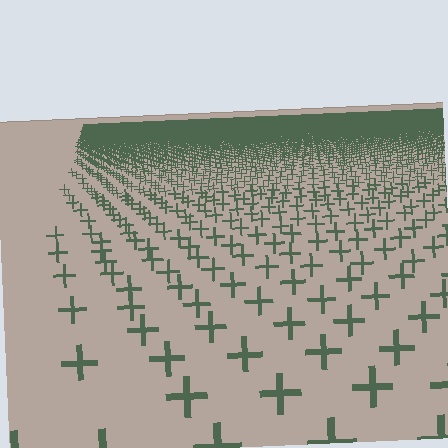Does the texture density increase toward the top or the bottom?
Density increases toward the top.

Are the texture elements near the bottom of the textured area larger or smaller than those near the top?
Larger. Near the bottom, elements are closer to the viewer and appear at a bigger on-screen size.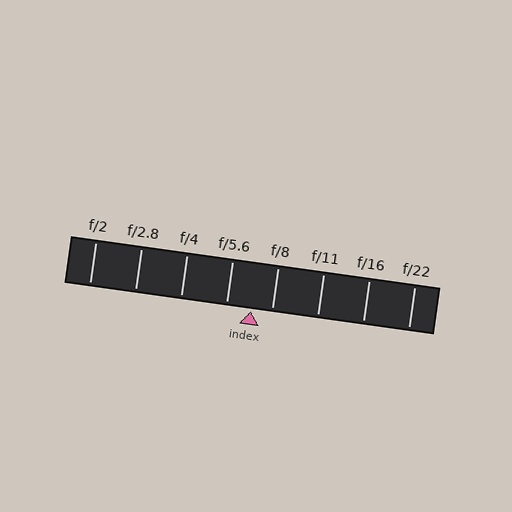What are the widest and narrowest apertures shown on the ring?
The widest aperture shown is f/2 and the narrowest is f/22.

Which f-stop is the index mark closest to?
The index mark is closest to f/8.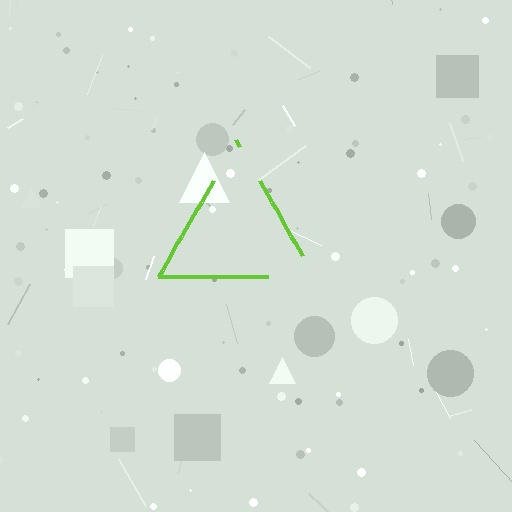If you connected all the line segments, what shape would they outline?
They would outline a triangle.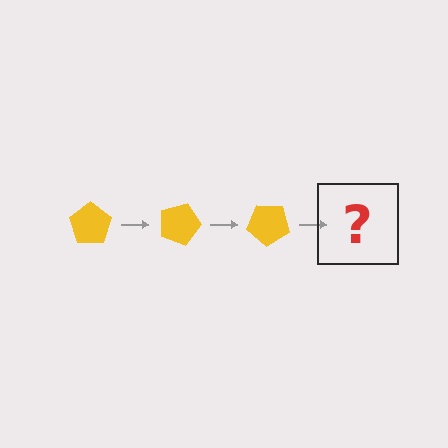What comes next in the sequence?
The next element should be a yellow pentagon rotated 60 degrees.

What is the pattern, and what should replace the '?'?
The pattern is that the pentagon rotates 20 degrees each step. The '?' should be a yellow pentagon rotated 60 degrees.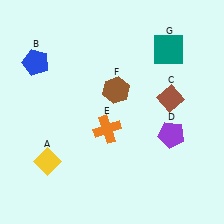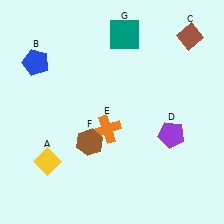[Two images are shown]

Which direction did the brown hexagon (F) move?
The brown hexagon (F) moved down.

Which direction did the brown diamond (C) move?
The brown diamond (C) moved up.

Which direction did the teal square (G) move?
The teal square (G) moved left.